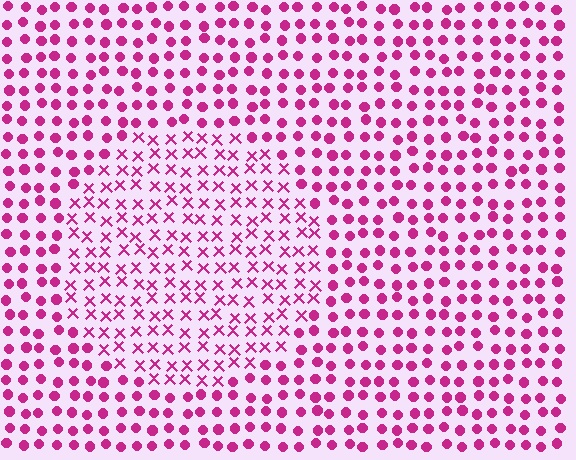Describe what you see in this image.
The image is filled with small magenta elements arranged in a uniform grid. A circle-shaped region contains X marks, while the surrounding area contains circles. The boundary is defined purely by the change in element shape.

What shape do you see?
I see a circle.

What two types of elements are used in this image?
The image uses X marks inside the circle region and circles outside it.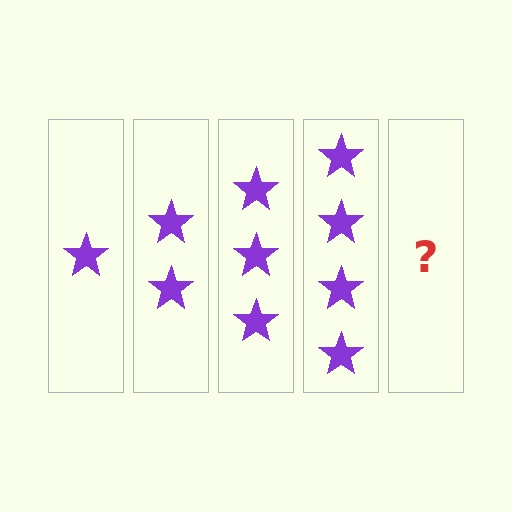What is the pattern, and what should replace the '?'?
The pattern is that each step adds one more star. The '?' should be 5 stars.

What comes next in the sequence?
The next element should be 5 stars.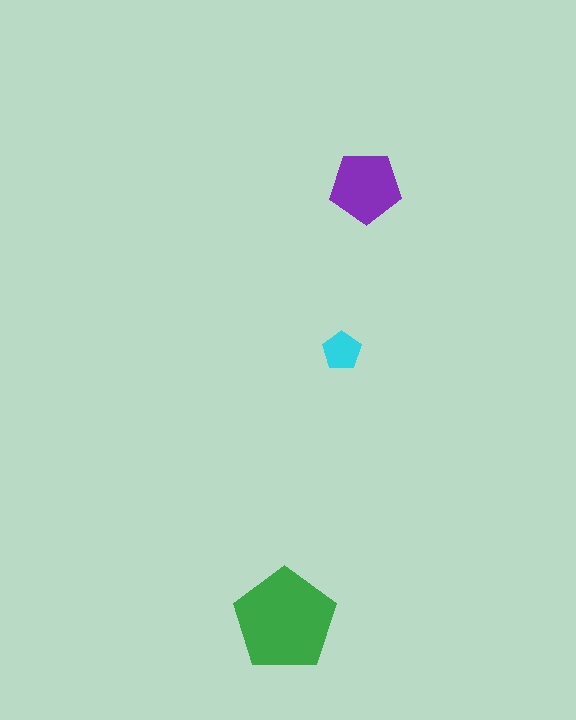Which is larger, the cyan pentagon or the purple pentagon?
The purple one.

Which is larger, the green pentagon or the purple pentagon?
The green one.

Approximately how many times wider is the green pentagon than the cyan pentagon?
About 2.5 times wider.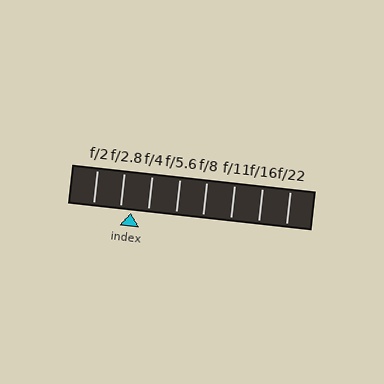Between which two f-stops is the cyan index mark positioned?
The index mark is between f/2.8 and f/4.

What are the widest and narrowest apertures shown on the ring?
The widest aperture shown is f/2 and the narrowest is f/22.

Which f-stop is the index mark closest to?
The index mark is closest to f/2.8.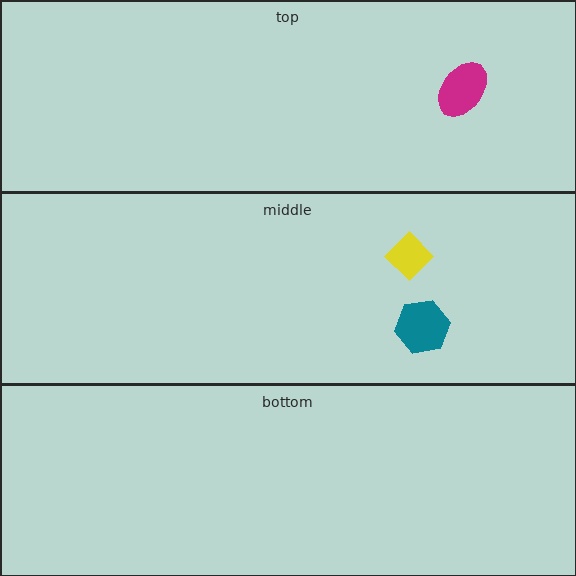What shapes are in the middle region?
The yellow diamond, the teal hexagon.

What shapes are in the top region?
The magenta ellipse.